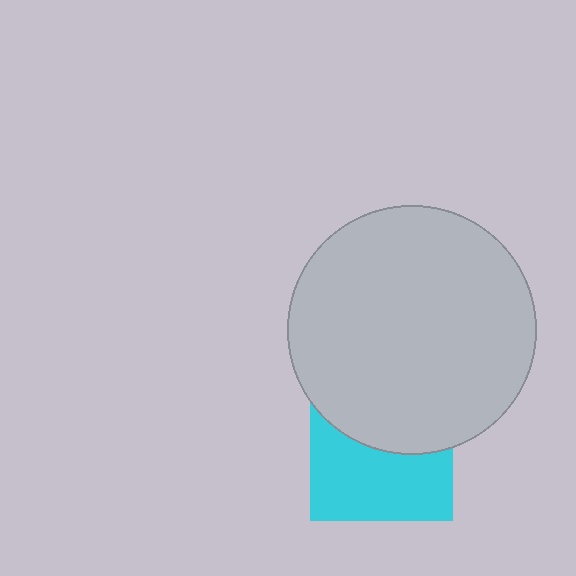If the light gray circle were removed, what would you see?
You would see the complete cyan square.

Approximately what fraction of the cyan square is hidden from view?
Roughly 45% of the cyan square is hidden behind the light gray circle.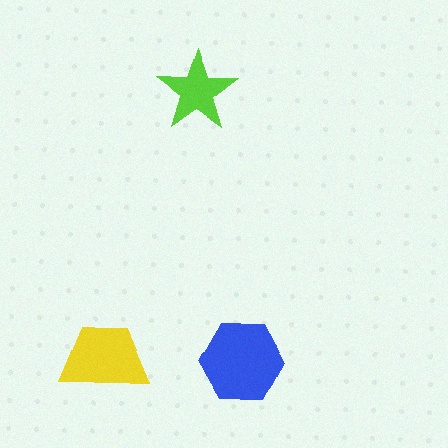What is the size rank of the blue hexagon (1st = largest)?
1st.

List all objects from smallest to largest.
The lime star, the yellow trapezoid, the blue hexagon.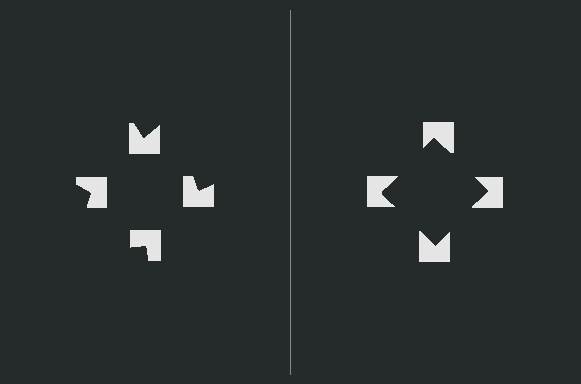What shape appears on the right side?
An illusory square.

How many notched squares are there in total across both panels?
8 — 4 on each side.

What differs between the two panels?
The notched squares are positioned identically on both sides; only the wedge orientations differ. On the right they align to a square; on the left they are misaligned.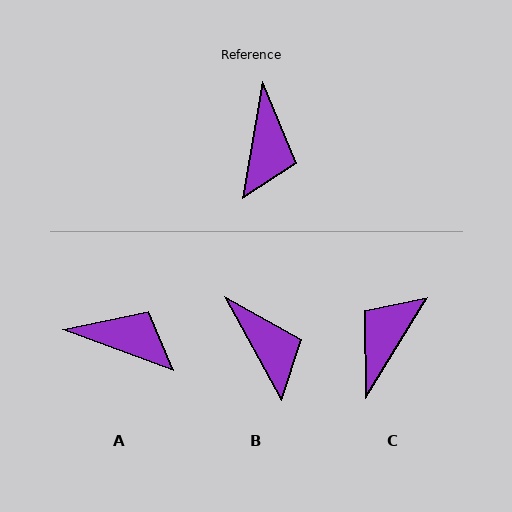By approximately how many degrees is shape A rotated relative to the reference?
Approximately 80 degrees counter-clockwise.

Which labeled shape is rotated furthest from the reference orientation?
C, about 158 degrees away.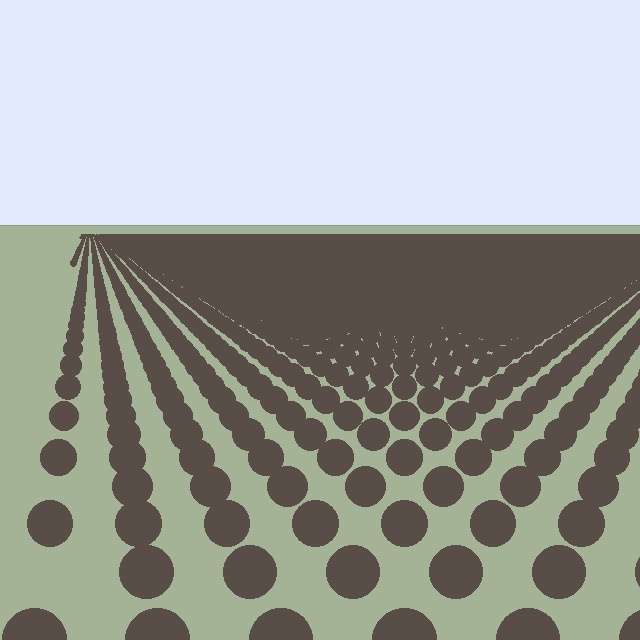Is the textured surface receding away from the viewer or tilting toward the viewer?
The surface is receding away from the viewer. Texture elements get smaller and denser toward the top.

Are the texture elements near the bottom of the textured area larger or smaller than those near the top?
Larger. Near the bottom, elements are closer to the viewer and appear at a bigger on-screen size.